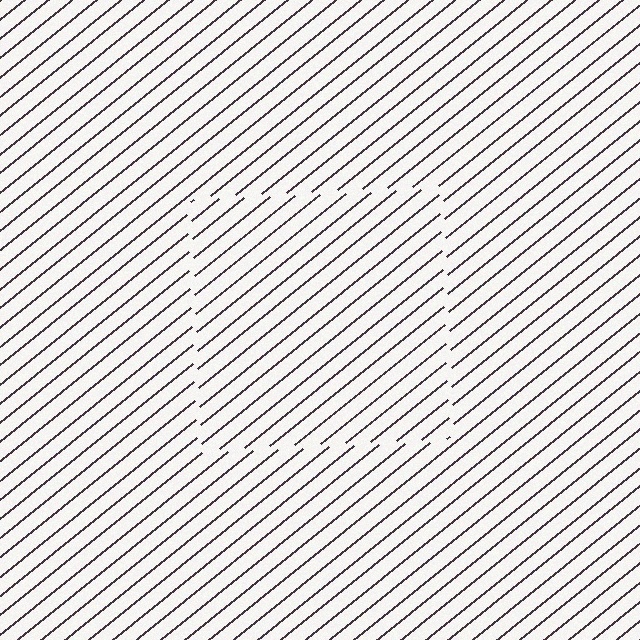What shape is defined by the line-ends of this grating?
An illusory square. The interior of the shape contains the same grating, shifted by half a period — the contour is defined by the phase discontinuity where line-ends from the inner and outer gratings abut.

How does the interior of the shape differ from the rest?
The interior of the shape contains the same grating, shifted by half a period — the contour is defined by the phase discontinuity where line-ends from the inner and outer gratings abut.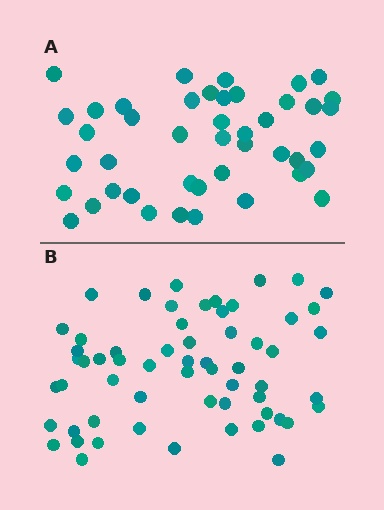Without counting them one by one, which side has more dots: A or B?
Region B (the bottom region) has more dots.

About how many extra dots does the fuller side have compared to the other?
Region B has approximately 15 more dots than region A.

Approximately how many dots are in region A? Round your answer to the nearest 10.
About 40 dots. (The exact count is 44, which rounds to 40.)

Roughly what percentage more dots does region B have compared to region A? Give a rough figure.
About 35% more.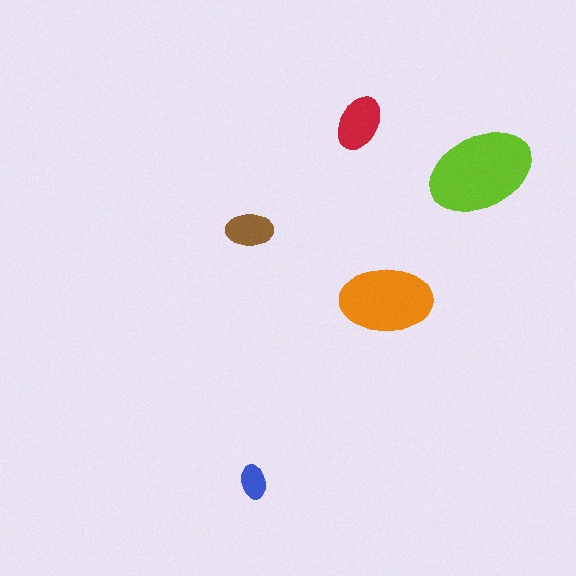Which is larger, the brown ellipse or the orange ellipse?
The orange one.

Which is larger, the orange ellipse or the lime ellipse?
The lime one.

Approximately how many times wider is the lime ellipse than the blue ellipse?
About 3 times wider.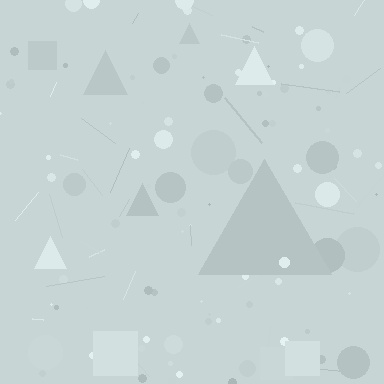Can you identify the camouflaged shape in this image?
The camouflaged shape is a triangle.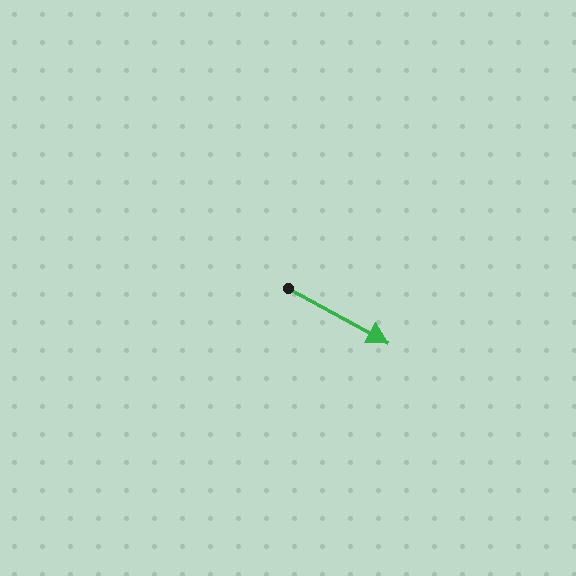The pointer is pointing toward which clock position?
Roughly 4 o'clock.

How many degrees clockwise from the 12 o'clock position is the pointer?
Approximately 118 degrees.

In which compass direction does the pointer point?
Southeast.